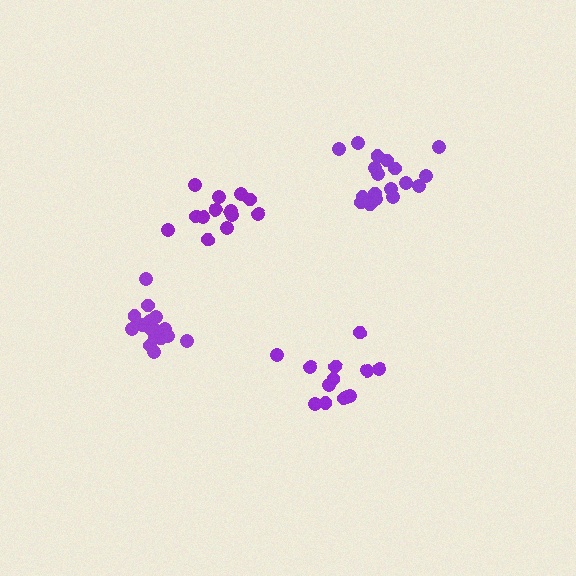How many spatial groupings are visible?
There are 4 spatial groupings.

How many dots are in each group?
Group 1: 13 dots, Group 2: 18 dots, Group 3: 18 dots, Group 4: 13 dots (62 total).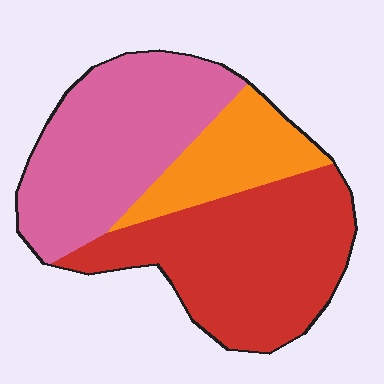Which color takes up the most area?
Red, at roughly 45%.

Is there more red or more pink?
Red.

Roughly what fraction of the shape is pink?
Pink covers roughly 40% of the shape.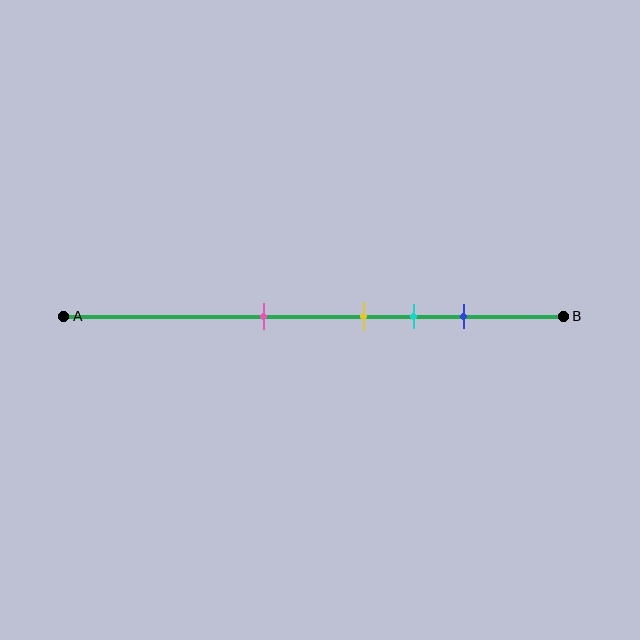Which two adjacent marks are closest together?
The yellow and cyan marks are the closest adjacent pair.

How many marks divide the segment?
There are 4 marks dividing the segment.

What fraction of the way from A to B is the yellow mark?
The yellow mark is approximately 60% (0.6) of the way from A to B.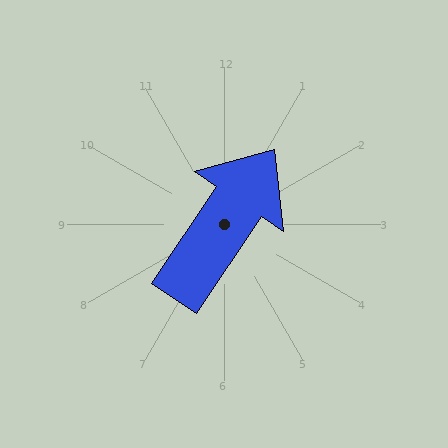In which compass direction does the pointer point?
Northeast.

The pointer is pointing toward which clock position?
Roughly 1 o'clock.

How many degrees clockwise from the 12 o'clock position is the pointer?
Approximately 34 degrees.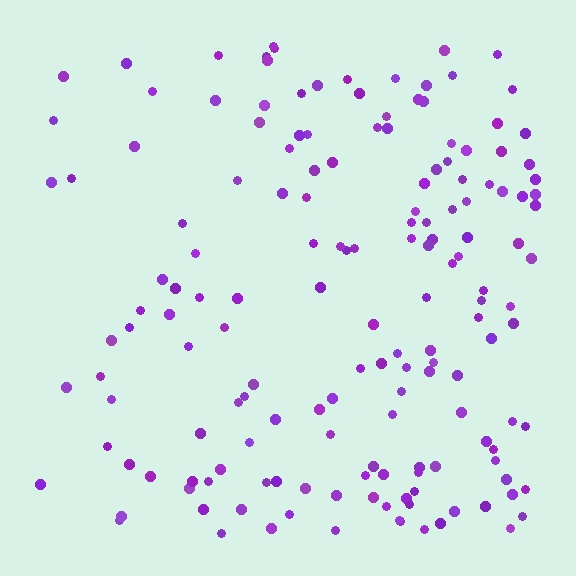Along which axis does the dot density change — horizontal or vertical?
Horizontal.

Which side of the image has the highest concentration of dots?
The right.